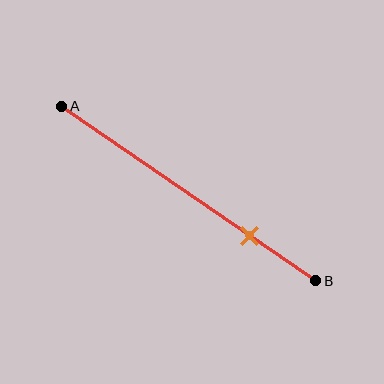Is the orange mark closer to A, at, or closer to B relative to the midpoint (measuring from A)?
The orange mark is closer to point B than the midpoint of segment AB.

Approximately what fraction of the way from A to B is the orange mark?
The orange mark is approximately 75% of the way from A to B.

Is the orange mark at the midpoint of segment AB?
No, the mark is at about 75% from A, not at the 50% midpoint.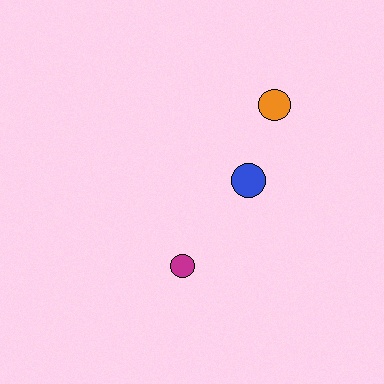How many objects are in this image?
There are 3 objects.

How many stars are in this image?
There are no stars.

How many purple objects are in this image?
There are no purple objects.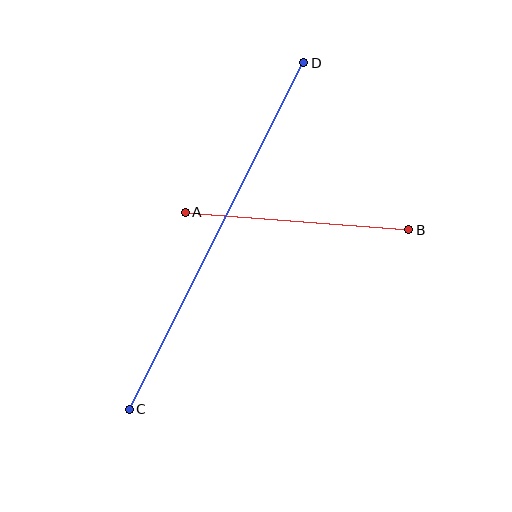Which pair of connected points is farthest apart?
Points C and D are farthest apart.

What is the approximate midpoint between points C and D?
The midpoint is at approximately (216, 236) pixels.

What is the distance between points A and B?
The distance is approximately 224 pixels.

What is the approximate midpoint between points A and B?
The midpoint is at approximately (297, 221) pixels.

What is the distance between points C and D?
The distance is approximately 388 pixels.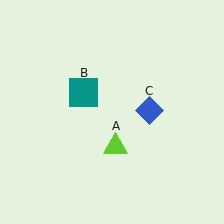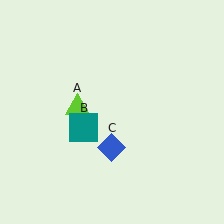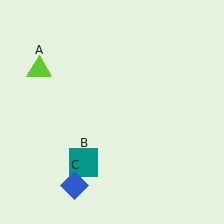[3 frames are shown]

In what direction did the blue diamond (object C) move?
The blue diamond (object C) moved down and to the left.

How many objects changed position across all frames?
3 objects changed position: lime triangle (object A), teal square (object B), blue diamond (object C).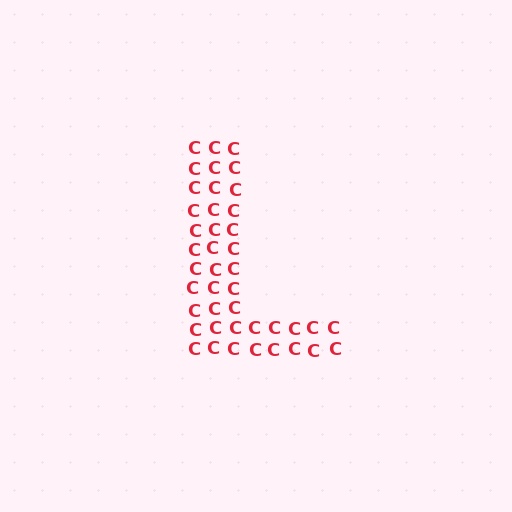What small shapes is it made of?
It is made of small letter C's.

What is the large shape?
The large shape is the letter L.